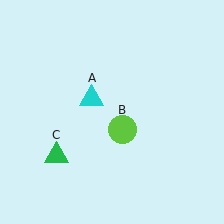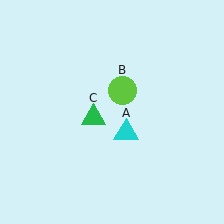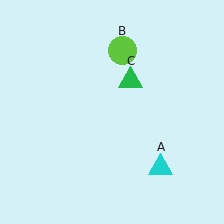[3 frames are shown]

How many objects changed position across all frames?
3 objects changed position: cyan triangle (object A), lime circle (object B), green triangle (object C).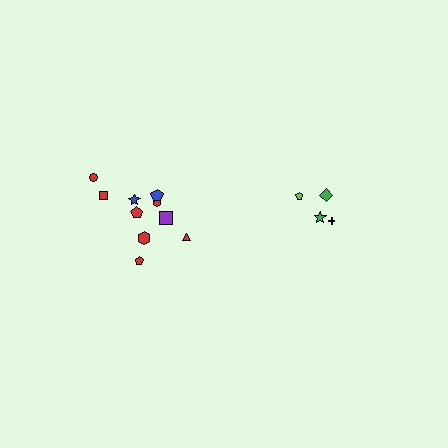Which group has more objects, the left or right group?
The left group.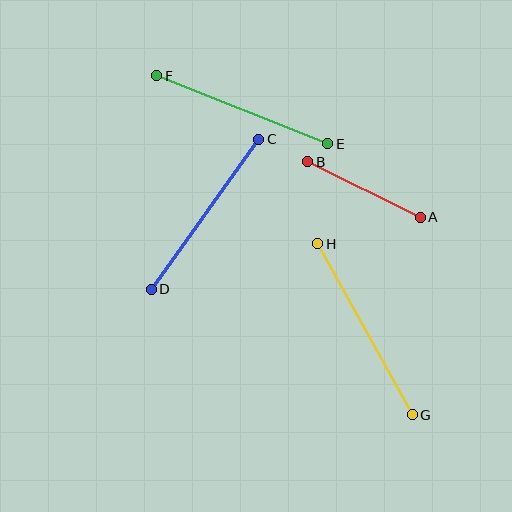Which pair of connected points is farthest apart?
Points G and H are farthest apart.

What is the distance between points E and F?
The distance is approximately 184 pixels.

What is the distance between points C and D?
The distance is approximately 184 pixels.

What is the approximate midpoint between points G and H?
The midpoint is at approximately (365, 329) pixels.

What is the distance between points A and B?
The distance is approximately 125 pixels.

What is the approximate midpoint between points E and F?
The midpoint is at approximately (242, 110) pixels.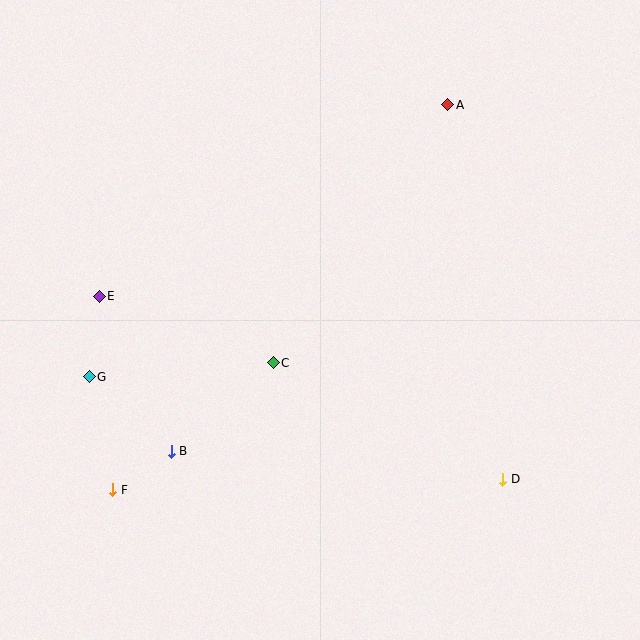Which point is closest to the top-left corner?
Point E is closest to the top-left corner.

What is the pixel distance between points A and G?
The distance between A and G is 450 pixels.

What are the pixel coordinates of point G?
Point G is at (89, 377).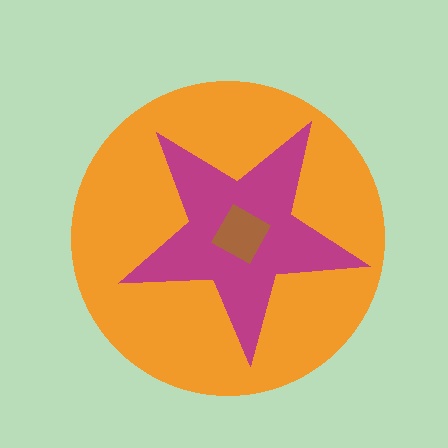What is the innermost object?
The brown square.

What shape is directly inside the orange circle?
The magenta star.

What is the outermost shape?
The orange circle.